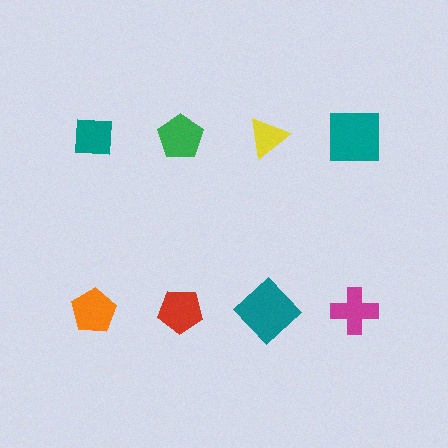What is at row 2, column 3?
A teal diamond.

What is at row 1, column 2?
A green pentagon.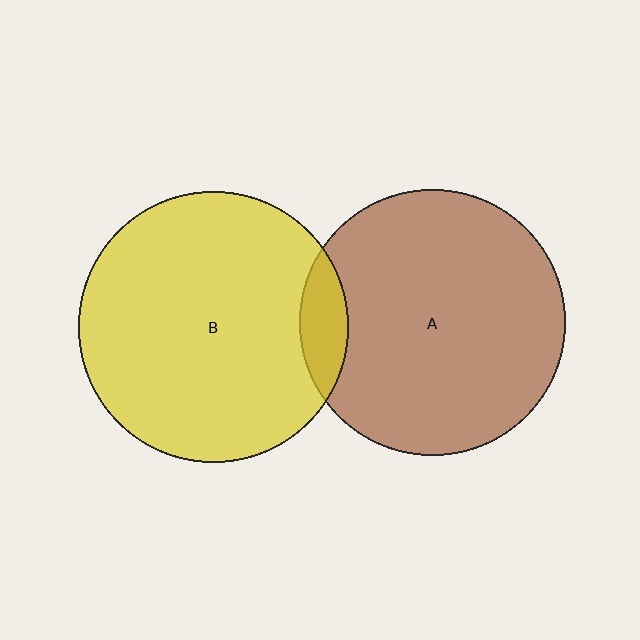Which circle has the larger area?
Circle B (yellow).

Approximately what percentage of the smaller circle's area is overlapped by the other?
Approximately 10%.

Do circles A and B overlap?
Yes.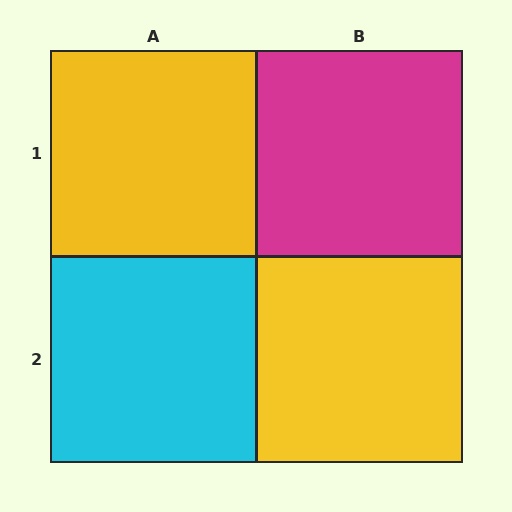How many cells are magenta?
1 cell is magenta.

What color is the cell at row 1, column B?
Magenta.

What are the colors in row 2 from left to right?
Cyan, yellow.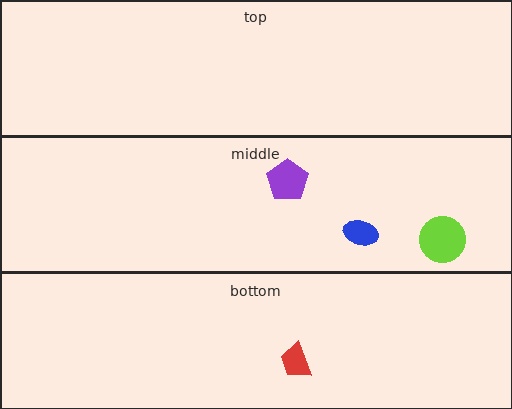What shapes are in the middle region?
The purple pentagon, the blue ellipse, the lime circle.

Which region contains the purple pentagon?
The middle region.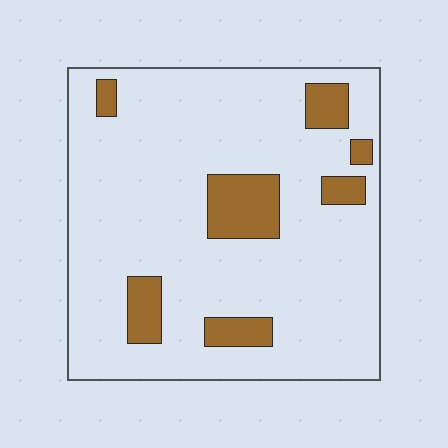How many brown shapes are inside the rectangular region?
7.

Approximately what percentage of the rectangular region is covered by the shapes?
Approximately 15%.